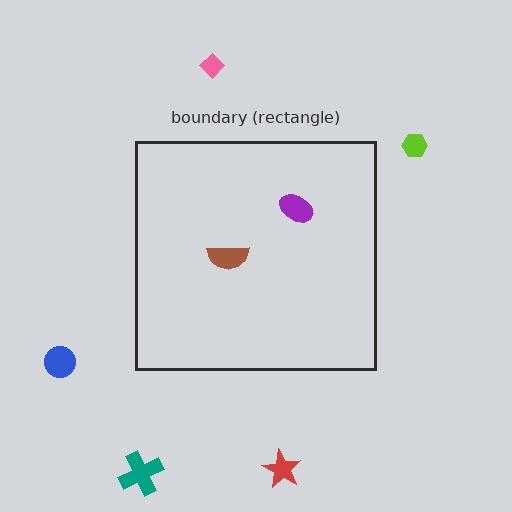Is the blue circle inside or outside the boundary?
Outside.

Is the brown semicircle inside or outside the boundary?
Inside.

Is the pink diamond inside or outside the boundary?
Outside.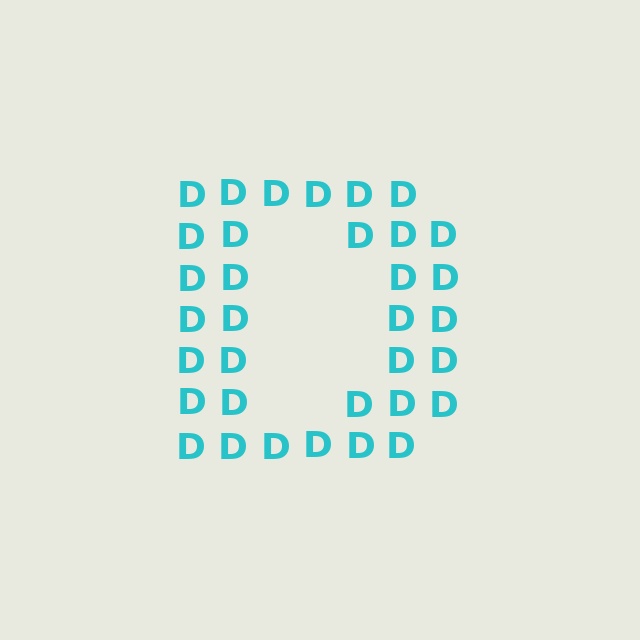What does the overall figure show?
The overall figure shows the letter D.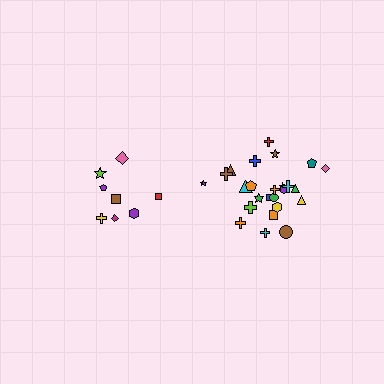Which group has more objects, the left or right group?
The right group.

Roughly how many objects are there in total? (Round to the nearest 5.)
Roughly 35 objects in total.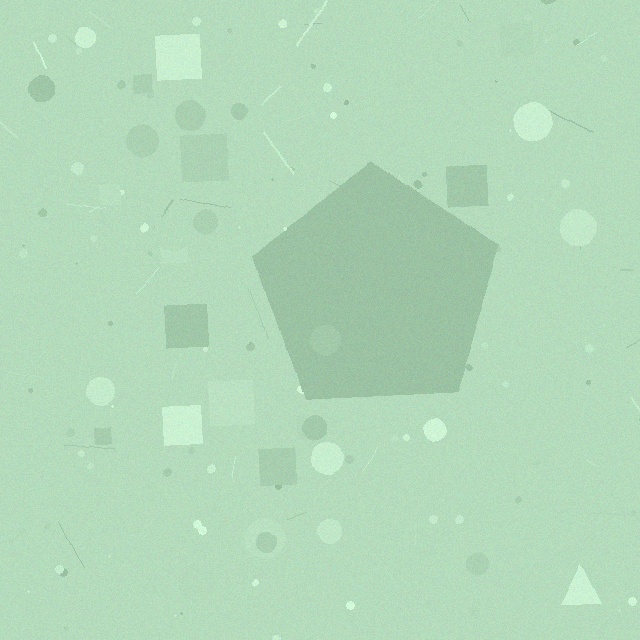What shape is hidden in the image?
A pentagon is hidden in the image.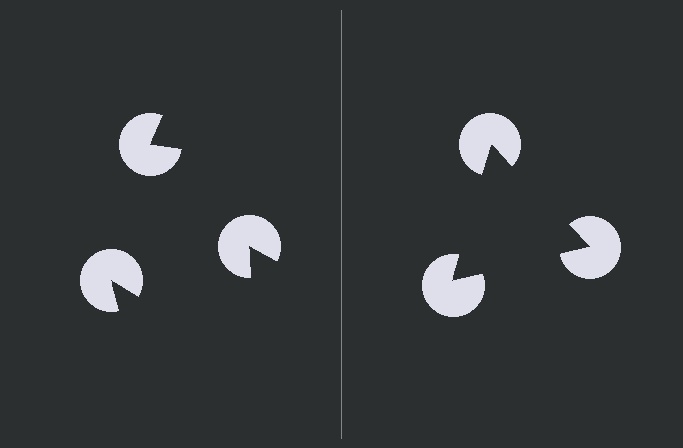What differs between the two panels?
The pac-man discs are positioned identically on both sides; only the wedge orientations differ. On the right they align to a triangle; on the left they are misaligned.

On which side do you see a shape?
An illusory triangle appears on the right side. On the left side the wedge cuts are rotated, so no coherent shape forms.